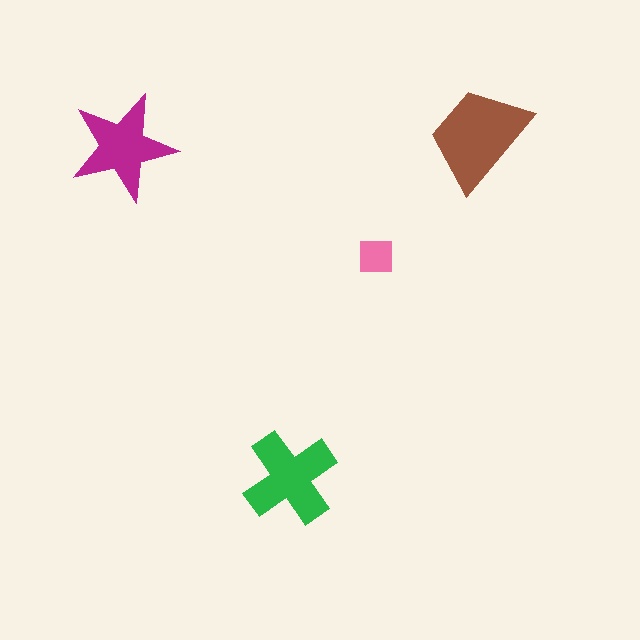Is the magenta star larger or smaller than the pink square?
Larger.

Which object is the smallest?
The pink square.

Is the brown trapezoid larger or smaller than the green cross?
Larger.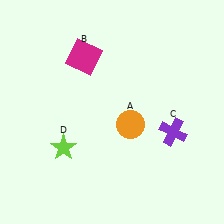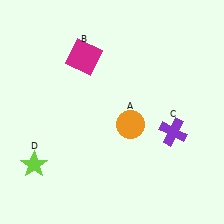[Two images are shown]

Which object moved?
The lime star (D) moved left.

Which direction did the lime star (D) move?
The lime star (D) moved left.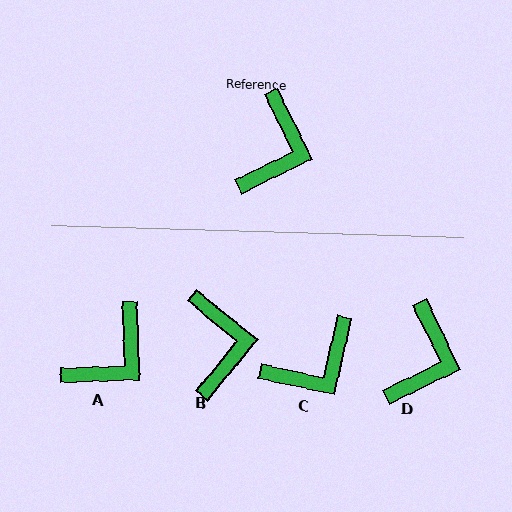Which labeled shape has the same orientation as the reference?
D.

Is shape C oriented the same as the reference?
No, it is off by about 39 degrees.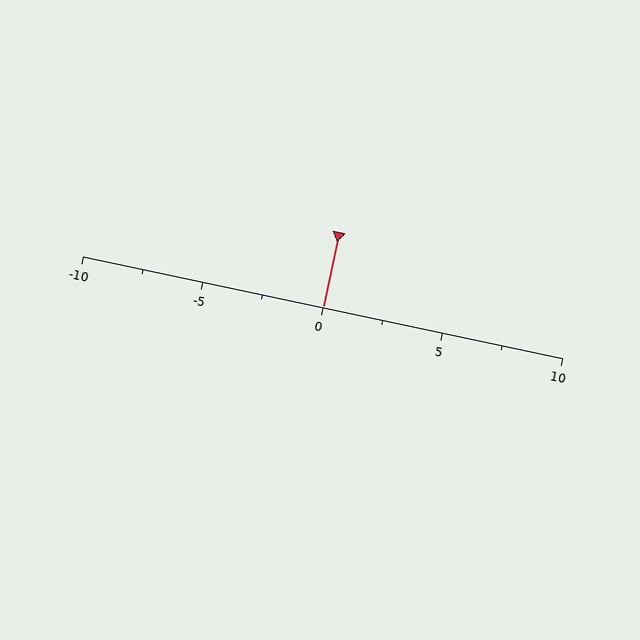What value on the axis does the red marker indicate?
The marker indicates approximately 0.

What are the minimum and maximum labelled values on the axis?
The axis runs from -10 to 10.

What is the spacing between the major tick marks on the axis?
The major ticks are spaced 5 apart.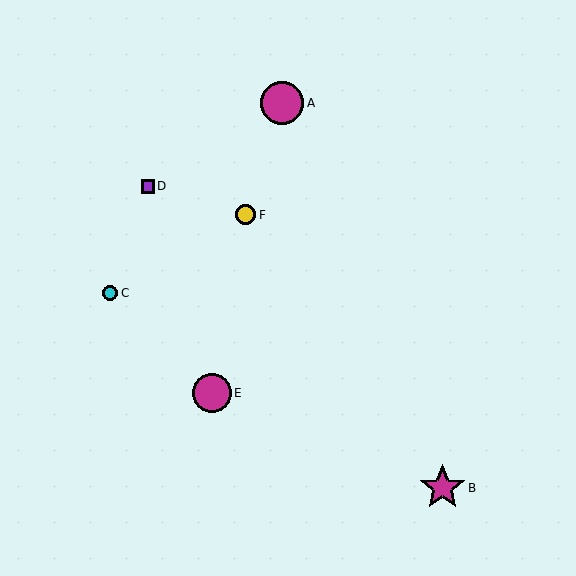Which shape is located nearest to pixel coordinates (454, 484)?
The magenta star (labeled B) at (443, 488) is nearest to that location.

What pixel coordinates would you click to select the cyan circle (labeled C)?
Click at (110, 293) to select the cyan circle C.